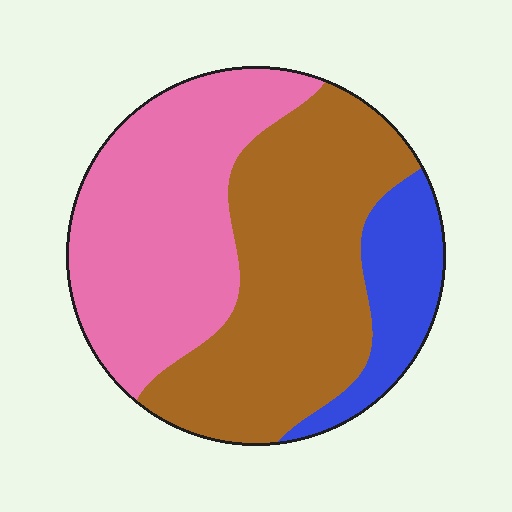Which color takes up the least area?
Blue, at roughly 15%.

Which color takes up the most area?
Brown, at roughly 45%.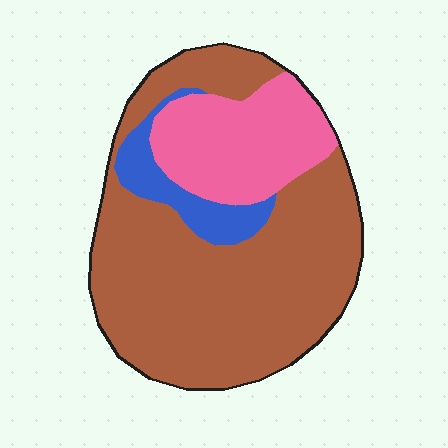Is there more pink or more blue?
Pink.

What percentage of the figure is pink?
Pink covers around 25% of the figure.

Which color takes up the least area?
Blue, at roughly 10%.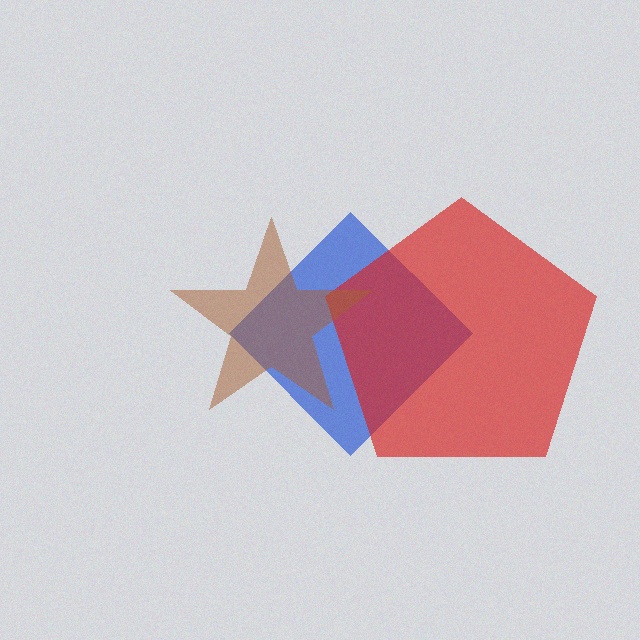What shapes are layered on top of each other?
The layered shapes are: a blue diamond, a red pentagon, a brown star.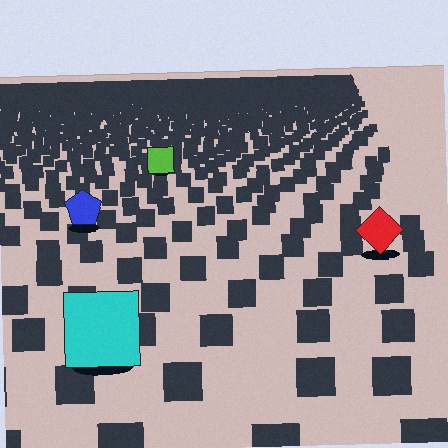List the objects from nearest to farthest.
From nearest to farthest: the cyan square, the red diamond, the blue pentagon, the lime square.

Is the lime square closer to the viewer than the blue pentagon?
No. The blue pentagon is closer — you can tell from the texture gradient: the ground texture is coarser near it.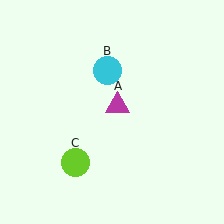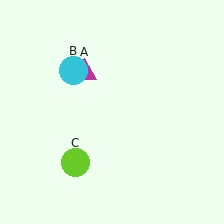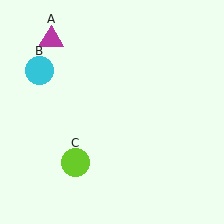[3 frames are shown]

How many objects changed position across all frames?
2 objects changed position: magenta triangle (object A), cyan circle (object B).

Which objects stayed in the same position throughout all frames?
Lime circle (object C) remained stationary.